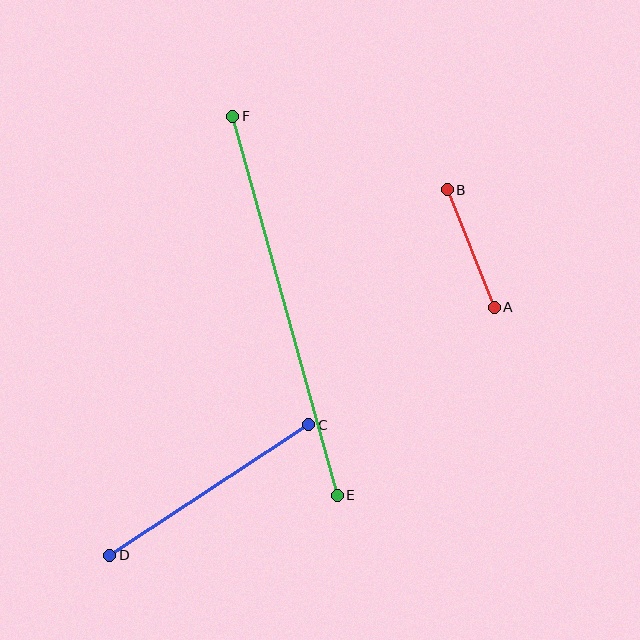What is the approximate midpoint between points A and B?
The midpoint is at approximately (471, 249) pixels.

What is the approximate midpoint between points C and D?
The midpoint is at approximately (209, 490) pixels.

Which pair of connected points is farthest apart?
Points E and F are farthest apart.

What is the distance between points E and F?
The distance is approximately 393 pixels.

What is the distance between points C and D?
The distance is approximately 238 pixels.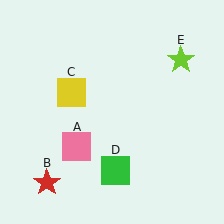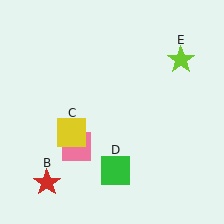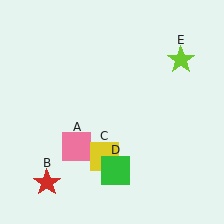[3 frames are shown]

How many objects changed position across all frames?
1 object changed position: yellow square (object C).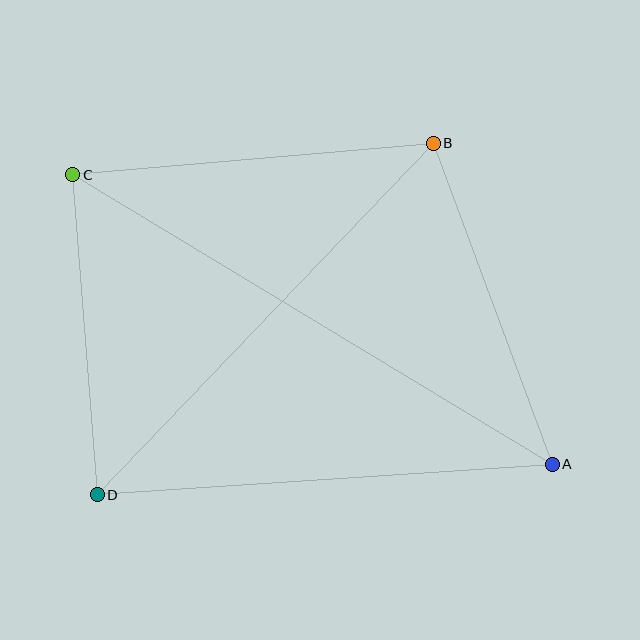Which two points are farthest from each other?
Points A and C are farthest from each other.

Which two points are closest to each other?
Points C and D are closest to each other.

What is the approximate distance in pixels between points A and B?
The distance between A and B is approximately 343 pixels.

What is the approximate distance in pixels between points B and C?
The distance between B and C is approximately 362 pixels.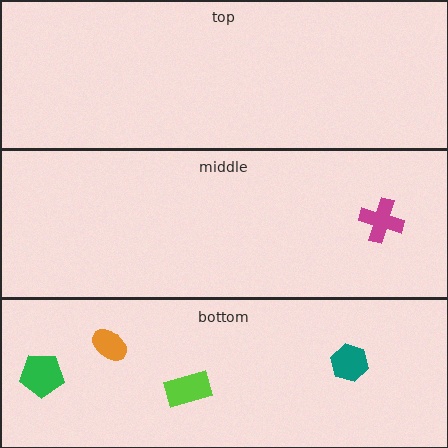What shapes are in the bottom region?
The teal hexagon, the green pentagon, the orange ellipse, the lime rectangle.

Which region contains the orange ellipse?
The bottom region.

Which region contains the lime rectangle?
The bottom region.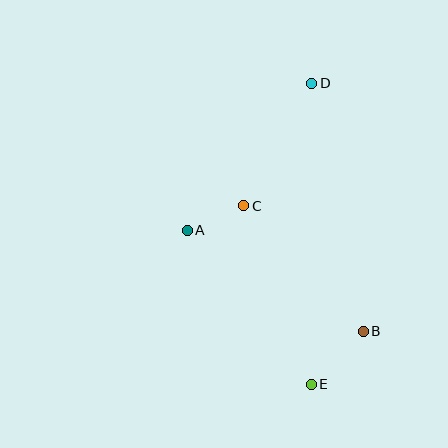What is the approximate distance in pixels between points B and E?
The distance between B and E is approximately 74 pixels.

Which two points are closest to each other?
Points A and C are closest to each other.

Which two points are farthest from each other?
Points D and E are farthest from each other.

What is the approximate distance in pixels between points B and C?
The distance between B and C is approximately 173 pixels.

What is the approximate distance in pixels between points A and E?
The distance between A and E is approximately 198 pixels.